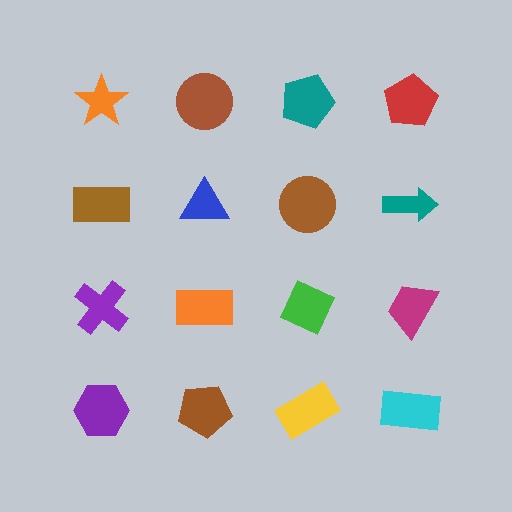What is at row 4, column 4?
A cyan rectangle.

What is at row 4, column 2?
A brown pentagon.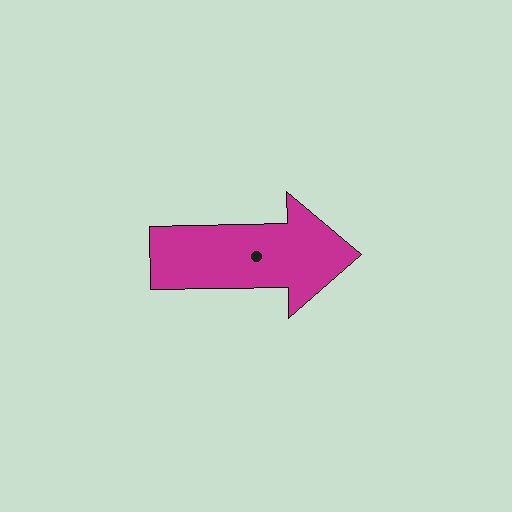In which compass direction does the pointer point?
East.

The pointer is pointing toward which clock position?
Roughly 3 o'clock.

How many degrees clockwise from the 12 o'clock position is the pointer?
Approximately 89 degrees.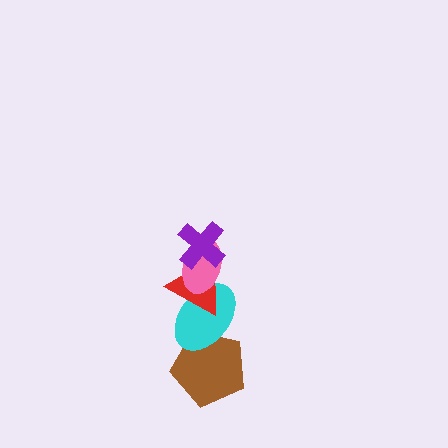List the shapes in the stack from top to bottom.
From top to bottom: the purple cross, the pink ellipse, the red triangle, the cyan ellipse, the brown pentagon.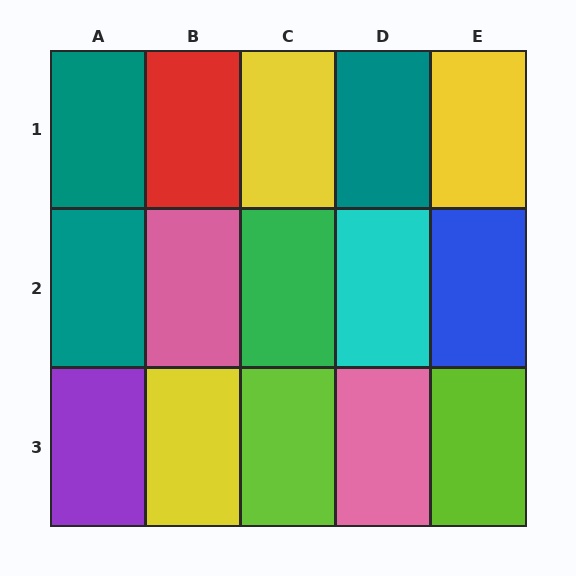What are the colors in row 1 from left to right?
Teal, red, yellow, teal, yellow.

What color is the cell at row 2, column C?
Green.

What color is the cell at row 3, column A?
Purple.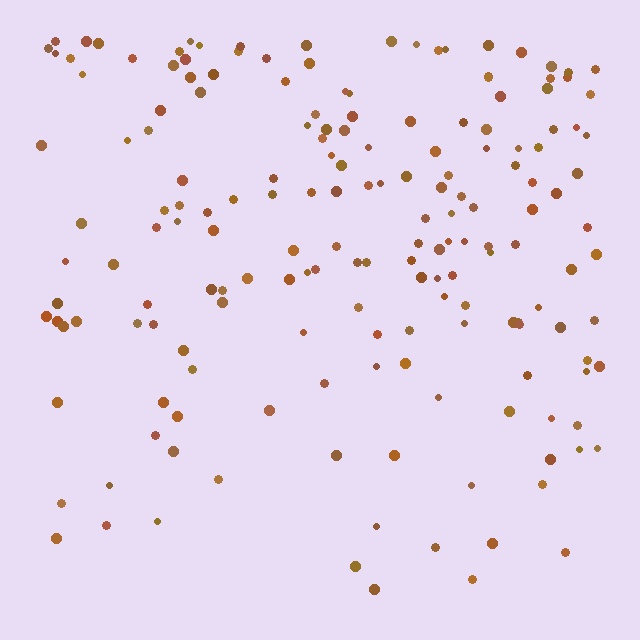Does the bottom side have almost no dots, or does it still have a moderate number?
Still a moderate number, just noticeably fewer than the top.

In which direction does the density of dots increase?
From bottom to top, with the top side densest.